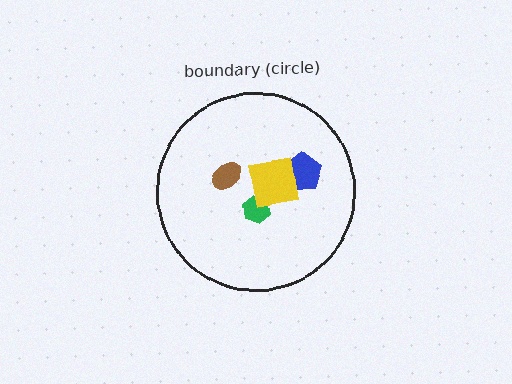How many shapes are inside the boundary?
4 inside, 0 outside.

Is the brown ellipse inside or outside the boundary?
Inside.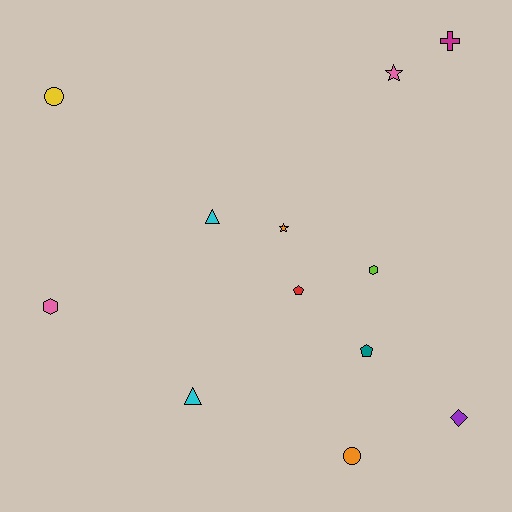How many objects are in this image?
There are 12 objects.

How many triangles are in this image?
There are 2 triangles.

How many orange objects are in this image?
There are 2 orange objects.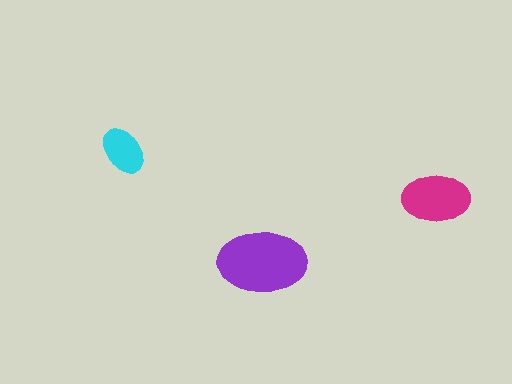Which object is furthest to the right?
The magenta ellipse is rightmost.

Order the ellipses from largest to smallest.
the purple one, the magenta one, the cyan one.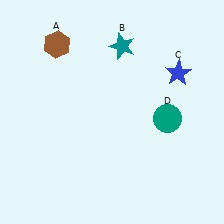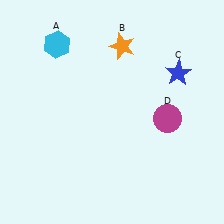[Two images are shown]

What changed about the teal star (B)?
In Image 1, B is teal. In Image 2, it changed to orange.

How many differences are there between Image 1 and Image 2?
There are 3 differences between the two images.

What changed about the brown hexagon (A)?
In Image 1, A is brown. In Image 2, it changed to cyan.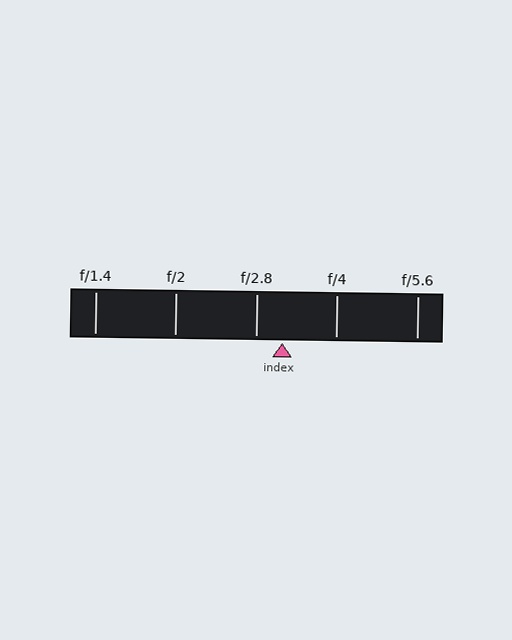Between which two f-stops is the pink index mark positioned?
The index mark is between f/2.8 and f/4.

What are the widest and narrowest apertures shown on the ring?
The widest aperture shown is f/1.4 and the narrowest is f/5.6.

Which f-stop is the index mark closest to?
The index mark is closest to f/2.8.